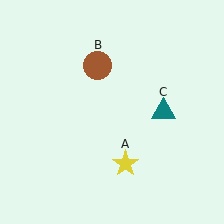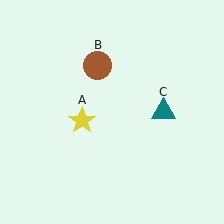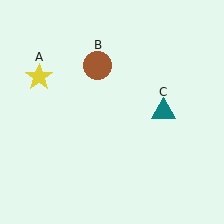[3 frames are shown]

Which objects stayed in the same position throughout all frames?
Brown circle (object B) and teal triangle (object C) remained stationary.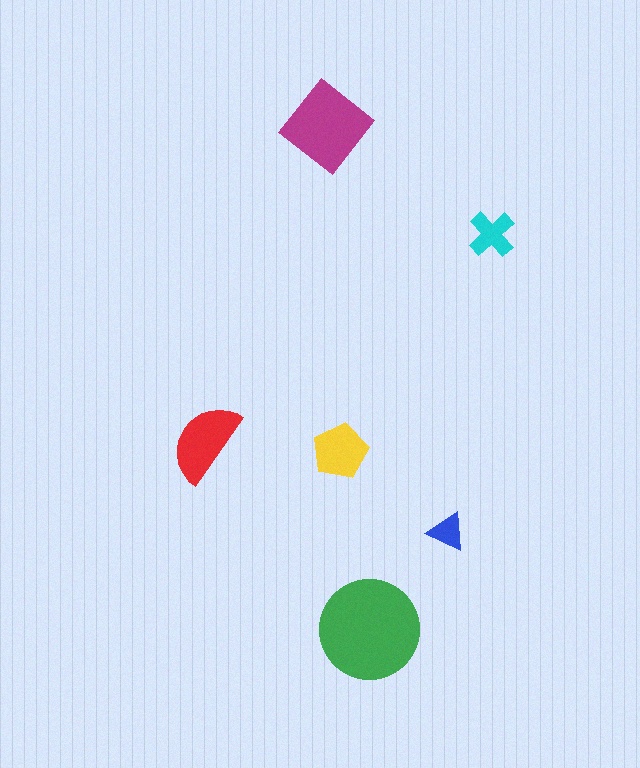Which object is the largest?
The green circle.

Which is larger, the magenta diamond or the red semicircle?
The magenta diamond.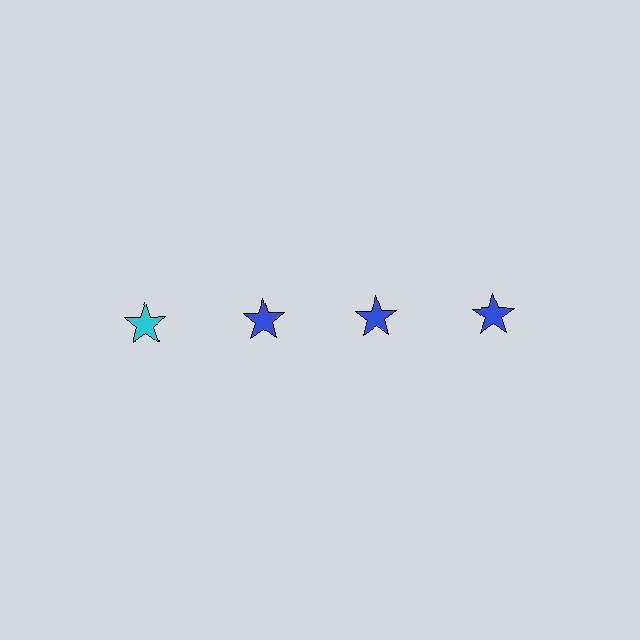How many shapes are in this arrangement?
There are 4 shapes arranged in a grid pattern.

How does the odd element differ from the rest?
It has a different color: cyan instead of blue.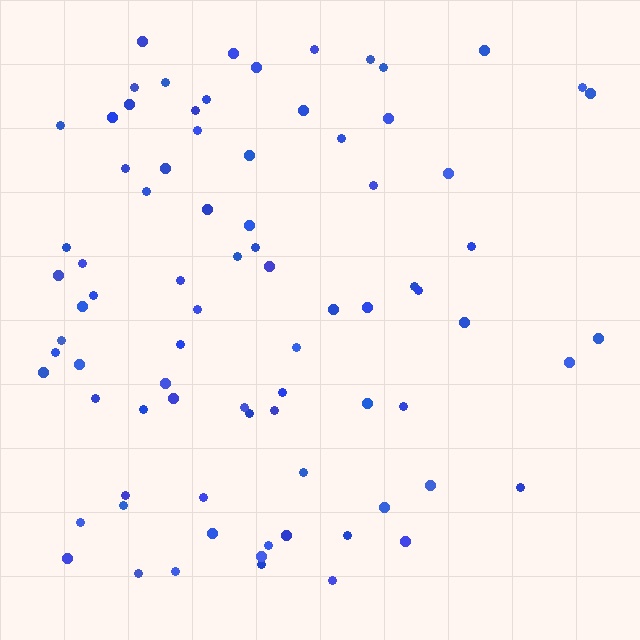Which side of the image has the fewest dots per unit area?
The right.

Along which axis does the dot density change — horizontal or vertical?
Horizontal.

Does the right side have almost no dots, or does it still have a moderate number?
Still a moderate number, just noticeably fewer than the left.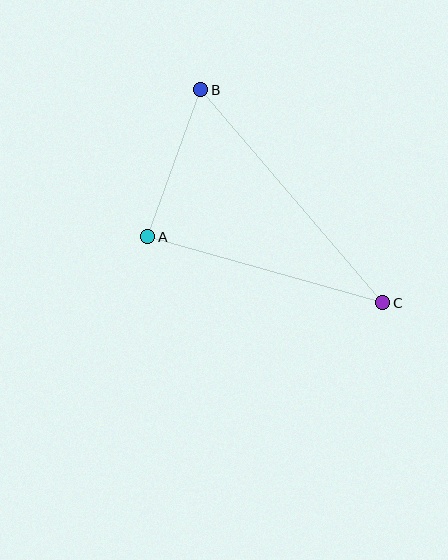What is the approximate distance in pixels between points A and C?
The distance between A and C is approximately 244 pixels.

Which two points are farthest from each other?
Points B and C are farthest from each other.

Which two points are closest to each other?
Points A and B are closest to each other.